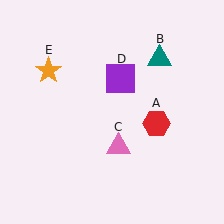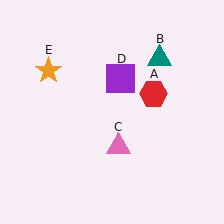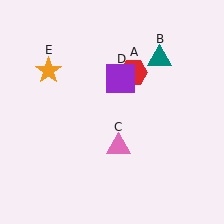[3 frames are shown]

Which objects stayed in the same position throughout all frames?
Teal triangle (object B) and pink triangle (object C) and purple square (object D) and orange star (object E) remained stationary.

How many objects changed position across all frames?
1 object changed position: red hexagon (object A).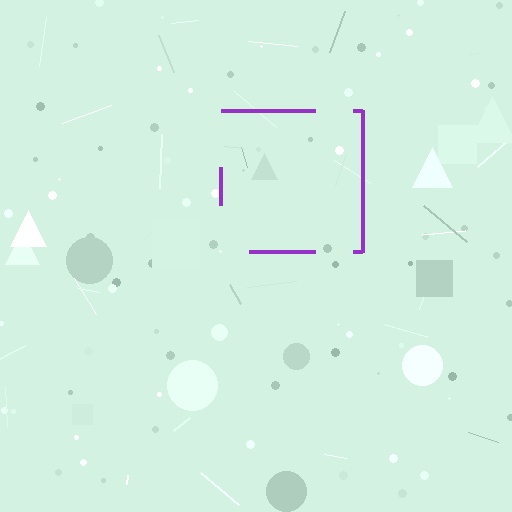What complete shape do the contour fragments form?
The contour fragments form a square.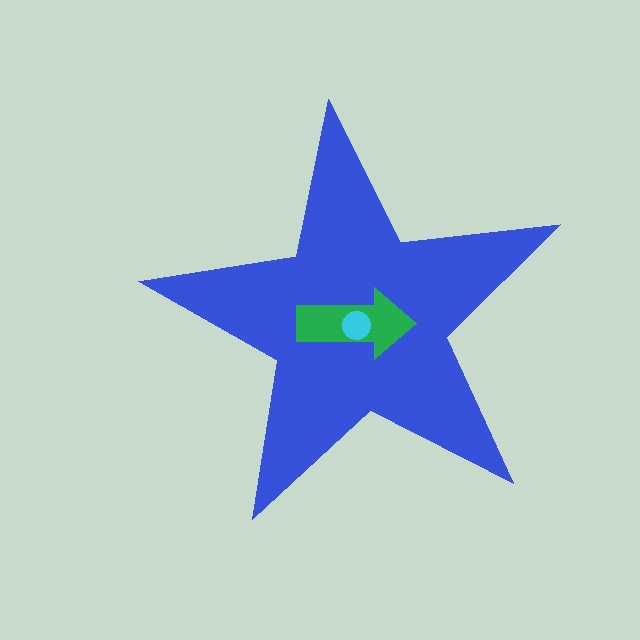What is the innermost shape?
The cyan circle.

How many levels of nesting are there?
3.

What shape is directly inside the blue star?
The green arrow.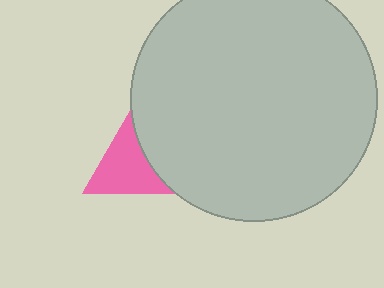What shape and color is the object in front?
The object in front is a light gray circle.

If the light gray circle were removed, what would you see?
You would see the complete pink triangle.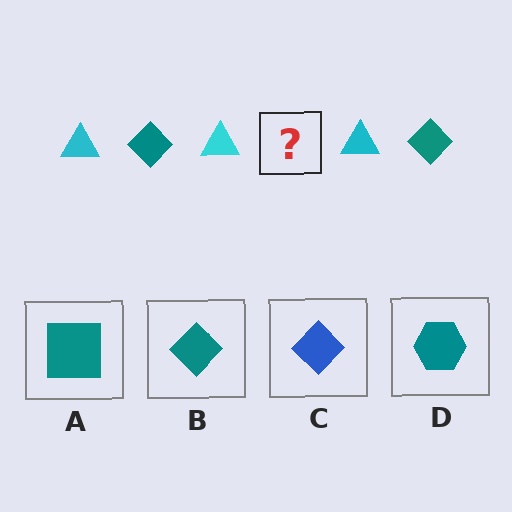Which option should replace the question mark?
Option B.